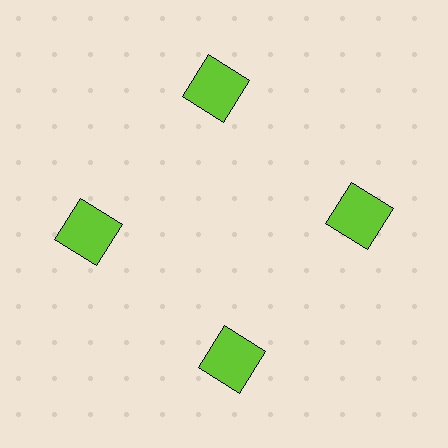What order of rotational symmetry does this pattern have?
This pattern has 4-fold rotational symmetry.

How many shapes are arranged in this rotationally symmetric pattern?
There are 4 shapes, arranged in 4 groups of 1.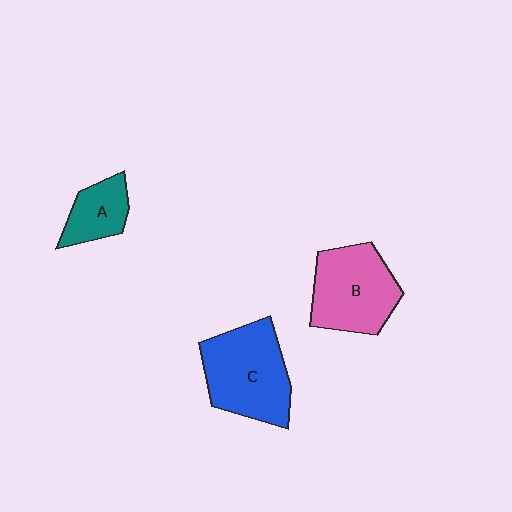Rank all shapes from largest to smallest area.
From largest to smallest: C (blue), B (pink), A (teal).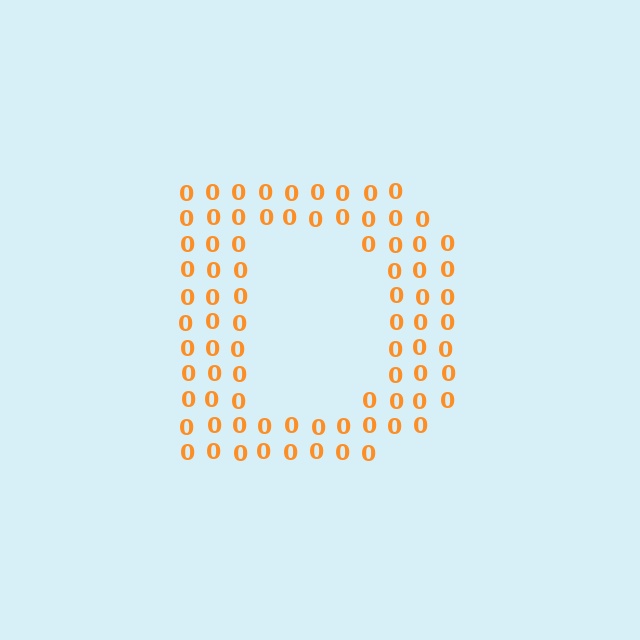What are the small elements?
The small elements are digit 0's.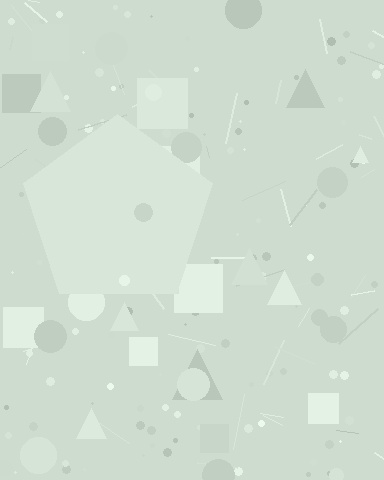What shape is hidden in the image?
A pentagon is hidden in the image.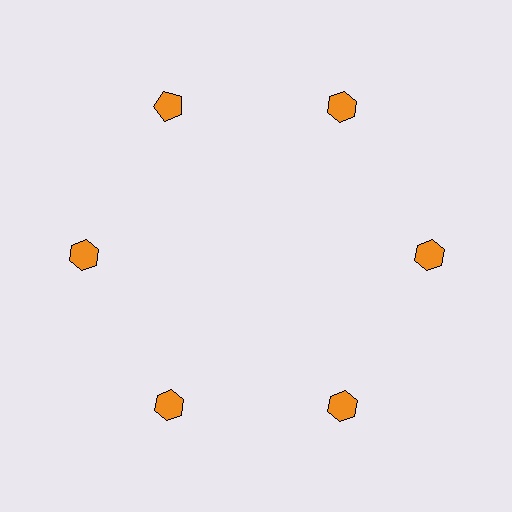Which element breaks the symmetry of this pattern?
The orange pentagon at roughly the 11 o'clock position breaks the symmetry. All other shapes are orange hexagons.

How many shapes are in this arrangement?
There are 6 shapes arranged in a ring pattern.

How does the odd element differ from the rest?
It has a different shape: pentagon instead of hexagon.